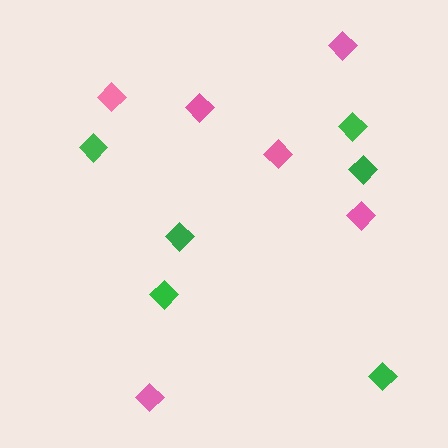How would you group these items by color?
There are 2 groups: one group of green diamonds (6) and one group of pink diamonds (6).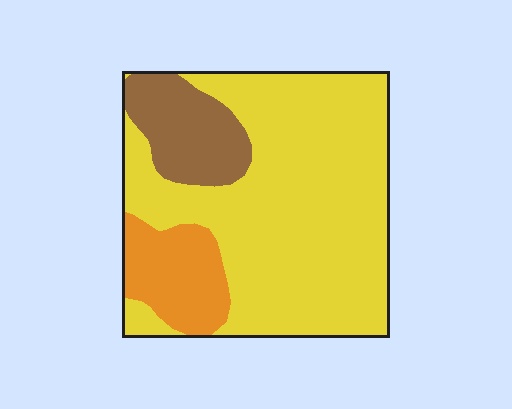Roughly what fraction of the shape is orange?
Orange takes up less than a quarter of the shape.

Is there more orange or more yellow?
Yellow.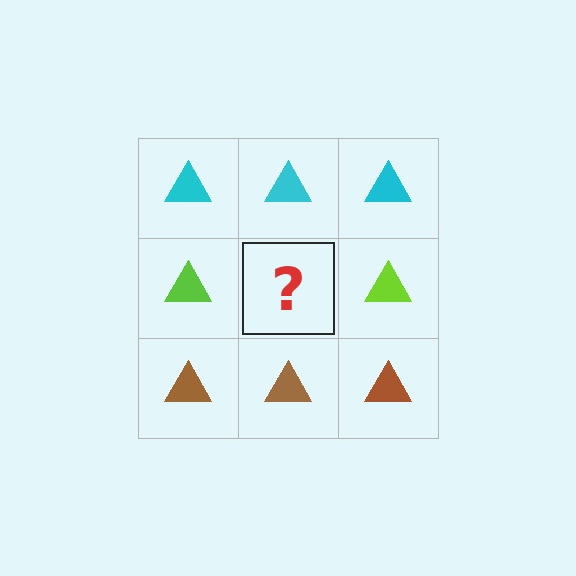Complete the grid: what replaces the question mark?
The question mark should be replaced with a lime triangle.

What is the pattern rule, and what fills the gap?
The rule is that each row has a consistent color. The gap should be filled with a lime triangle.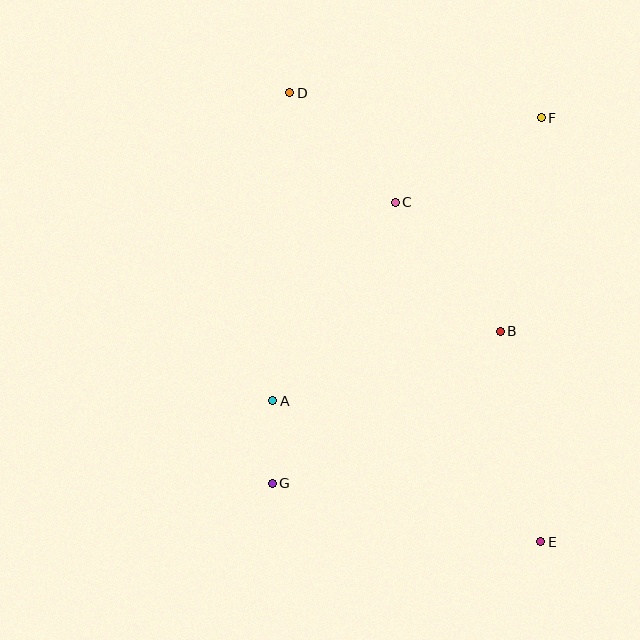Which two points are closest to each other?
Points A and G are closest to each other.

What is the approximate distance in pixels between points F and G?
The distance between F and G is approximately 454 pixels.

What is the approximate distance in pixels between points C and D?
The distance between C and D is approximately 152 pixels.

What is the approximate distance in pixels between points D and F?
The distance between D and F is approximately 253 pixels.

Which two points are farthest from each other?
Points D and E are farthest from each other.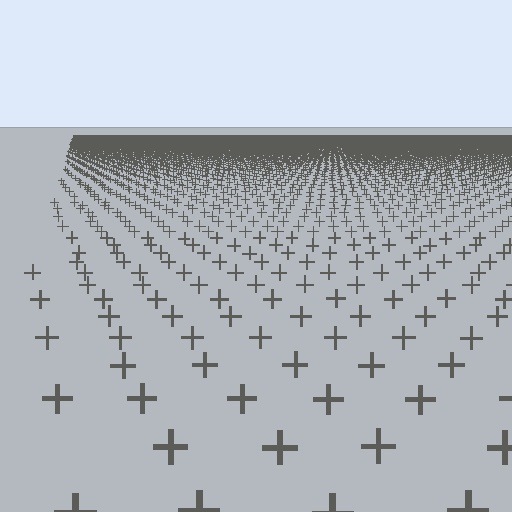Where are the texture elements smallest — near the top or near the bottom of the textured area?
Near the top.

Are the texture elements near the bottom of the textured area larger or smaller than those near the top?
Larger. Near the bottom, elements are closer to the viewer and appear at a bigger on-screen size.